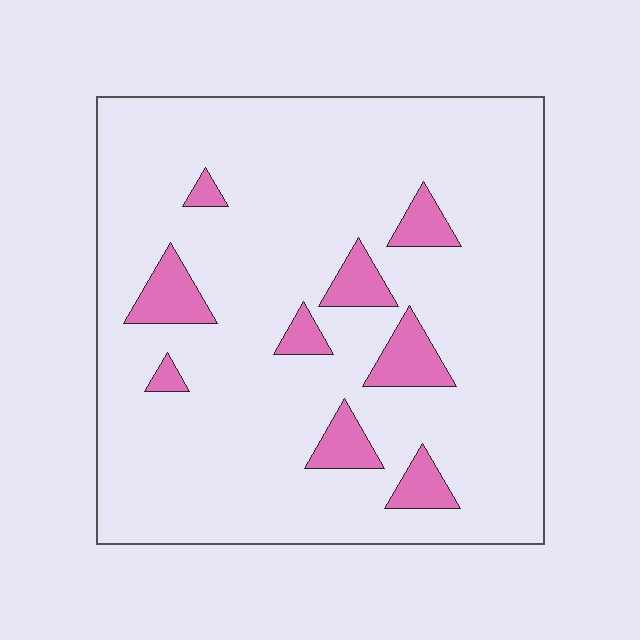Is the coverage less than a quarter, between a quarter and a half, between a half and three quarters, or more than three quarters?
Less than a quarter.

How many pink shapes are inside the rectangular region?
9.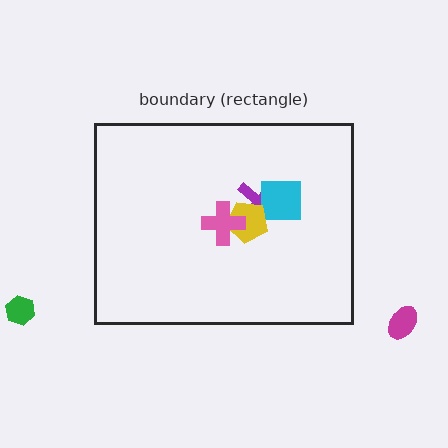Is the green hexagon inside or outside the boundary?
Outside.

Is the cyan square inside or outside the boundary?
Inside.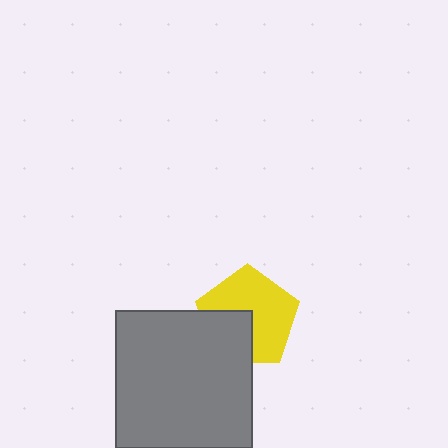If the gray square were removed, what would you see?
You would see the complete yellow pentagon.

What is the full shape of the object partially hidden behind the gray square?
The partially hidden object is a yellow pentagon.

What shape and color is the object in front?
The object in front is a gray square.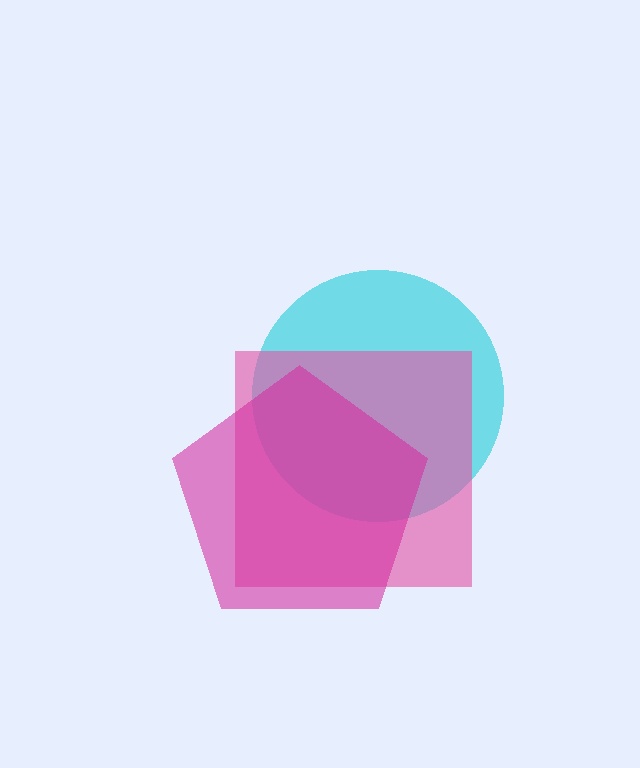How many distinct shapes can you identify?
There are 3 distinct shapes: a cyan circle, a pink square, a magenta pentagon.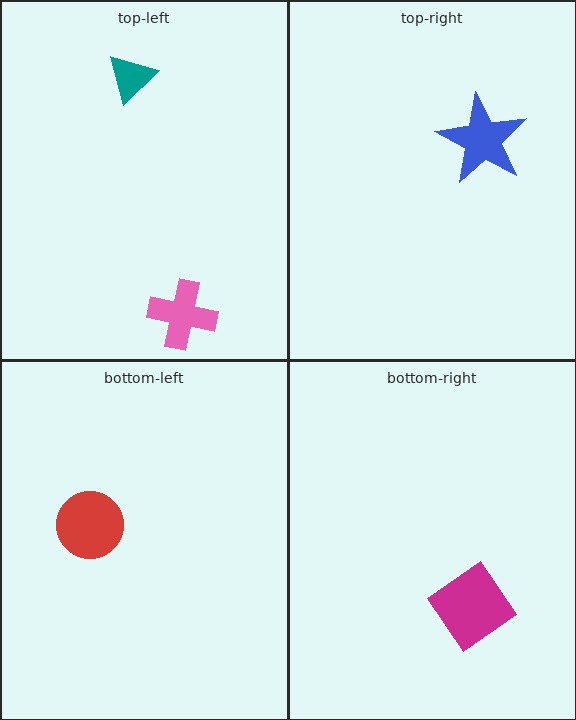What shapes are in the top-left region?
The pink cross, the teal triangle.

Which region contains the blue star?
The top-right region.